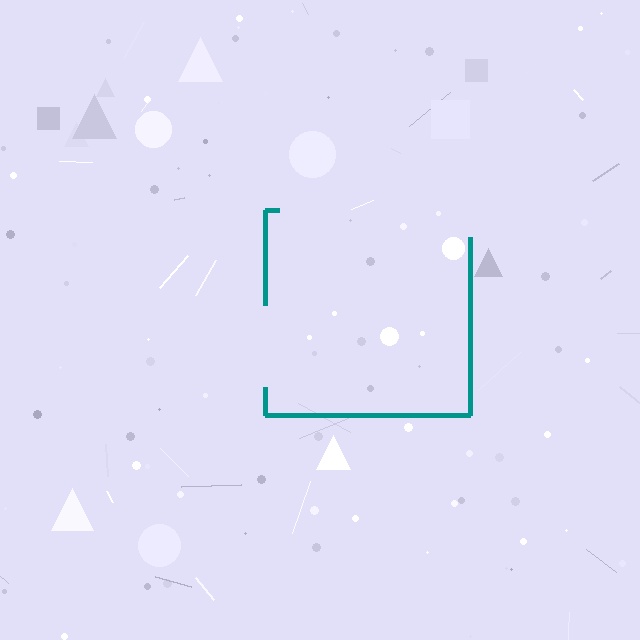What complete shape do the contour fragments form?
The contour fragments form a square.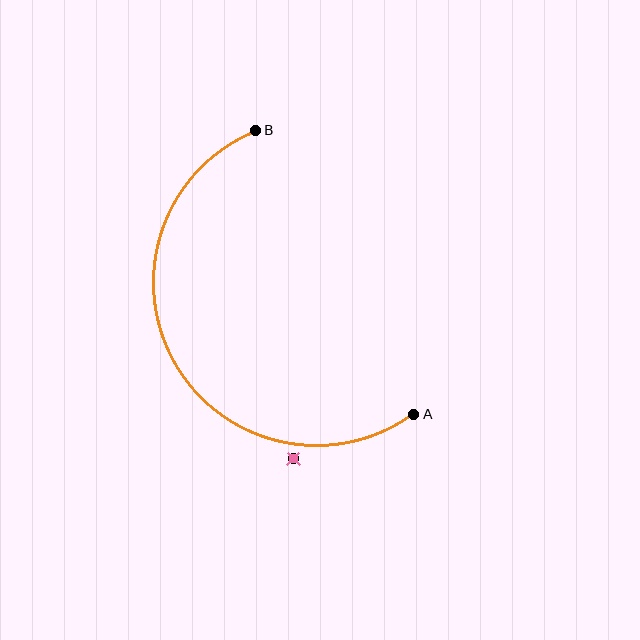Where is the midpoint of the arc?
The arc midpoint is the point on the curve farthest from the straight line joining A and B. It sits to the left of that line.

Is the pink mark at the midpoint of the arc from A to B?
No — the pink mark does not lie on the arc at all. It sits slightly outside the curve.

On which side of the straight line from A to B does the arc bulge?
The arc bulges to the left of the straight line connecting A and B.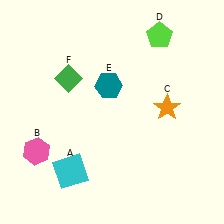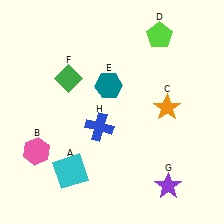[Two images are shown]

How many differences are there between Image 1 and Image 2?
There are 2 differences between the two images.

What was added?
A purple star (G), a blue cross (H) were added in Image 2.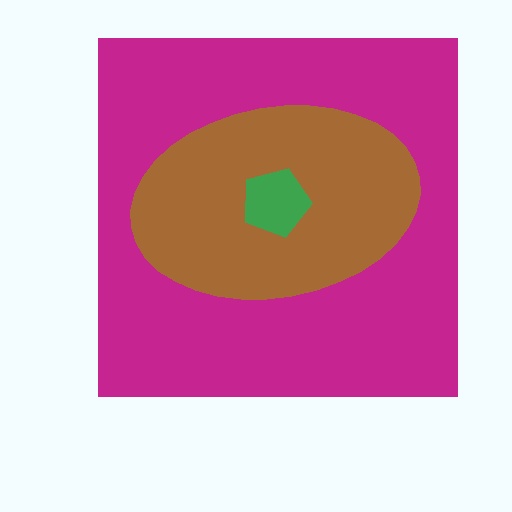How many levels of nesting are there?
3.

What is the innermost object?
The green pentagon.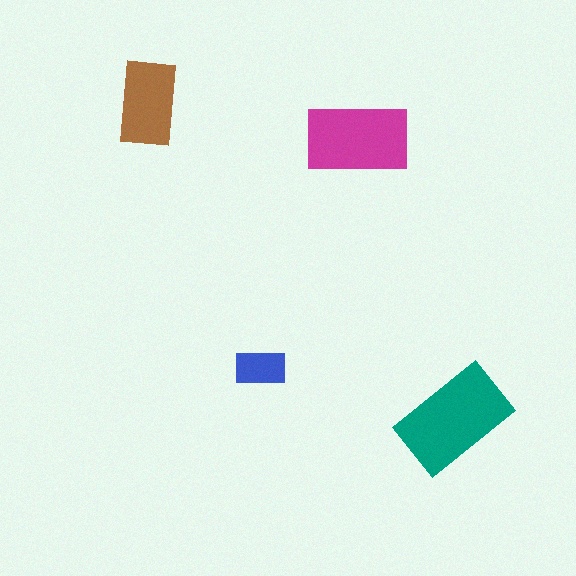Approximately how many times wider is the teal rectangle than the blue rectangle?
About 2 times wider.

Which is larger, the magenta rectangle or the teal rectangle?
The teal one.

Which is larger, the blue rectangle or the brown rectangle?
The brown one.